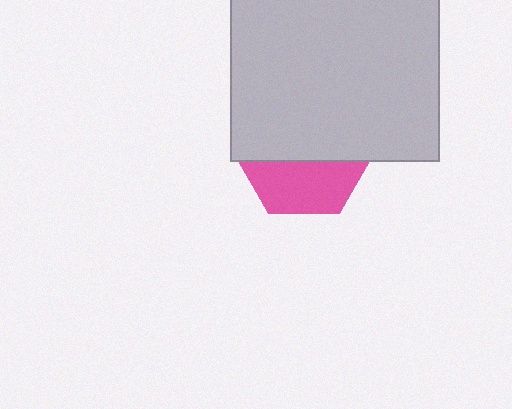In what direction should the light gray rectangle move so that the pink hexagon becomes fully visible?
The light gray rectangle should move up. That is the shortest direction to clear the overlap and leave the pink hexagon fully visible.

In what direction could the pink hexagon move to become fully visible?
The pink hexagon could move down. That would shift it out from behind the light gray rectangle entirely.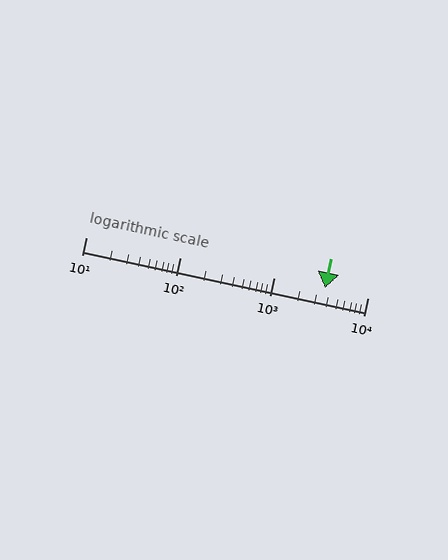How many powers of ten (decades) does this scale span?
The scale spans 3 decades, from 10 to 10000.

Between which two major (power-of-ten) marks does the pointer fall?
The pointer is between 1000 and 10000.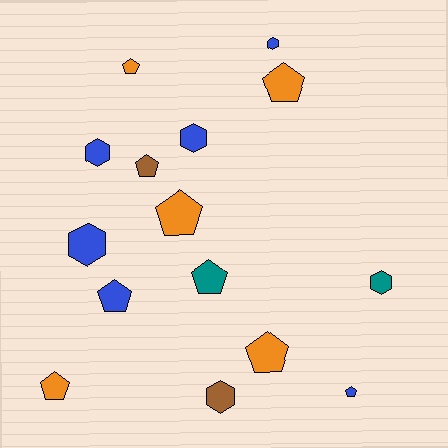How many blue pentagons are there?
There are 2 blue pentagons.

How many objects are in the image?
There are 15 objects.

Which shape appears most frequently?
Pentagon, with 9 objects.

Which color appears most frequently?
Blue, with 6 objects.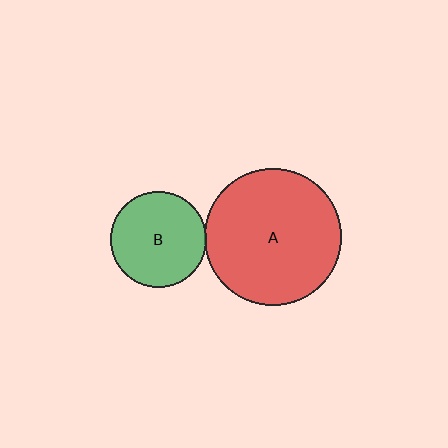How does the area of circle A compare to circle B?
Approximately 2.0 times.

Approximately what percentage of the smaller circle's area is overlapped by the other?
Approximately 5%.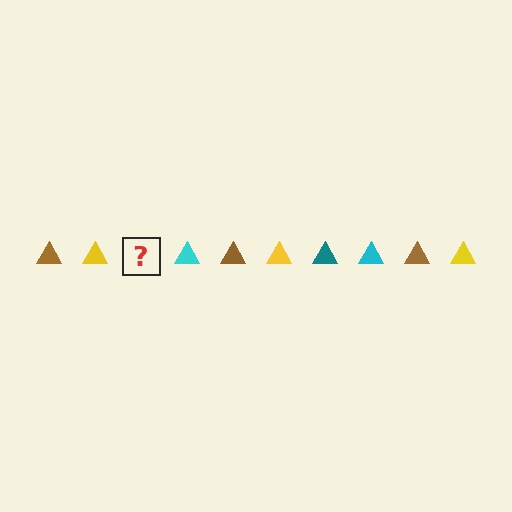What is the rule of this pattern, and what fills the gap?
The rule is that the pattern cycles through brown, yellow, teal, cyan triangles. The gap should be filled with a teal triangle.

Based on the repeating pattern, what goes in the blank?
The blank should be a teal triangle.